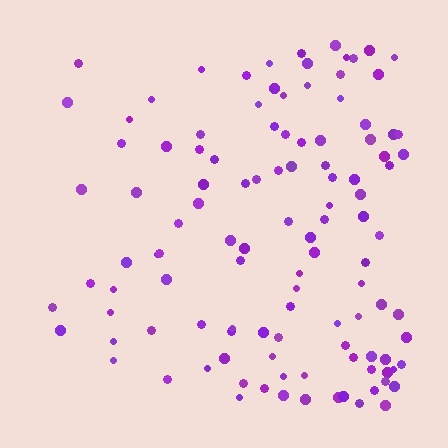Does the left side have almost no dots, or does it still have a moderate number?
Still a moderate number, just noticeably fewer than the right.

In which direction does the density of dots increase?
From left to right, with the right side densest.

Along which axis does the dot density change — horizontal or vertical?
Horizontal.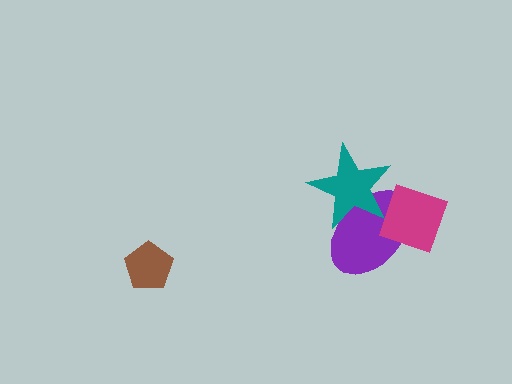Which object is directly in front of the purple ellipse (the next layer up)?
The magenta diamond is directly in front of the purple ellipse.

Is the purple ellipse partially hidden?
Yes, it is partially covered by another shape.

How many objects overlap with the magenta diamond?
2 objects overlap with the magenta diamond.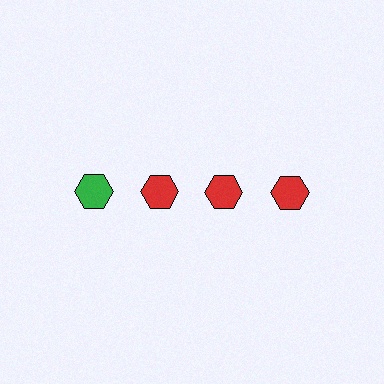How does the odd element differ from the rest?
It has a different color: green instead of red.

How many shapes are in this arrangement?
There are 4 shapes arranged in a grid pattern.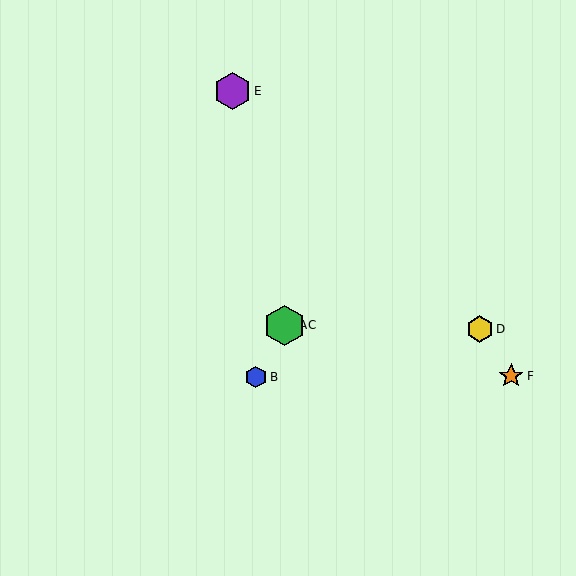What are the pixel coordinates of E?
Object E is at (232, 91).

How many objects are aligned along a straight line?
3 objects (A, B, C) are aligned along a straight line.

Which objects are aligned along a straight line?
Objects A, B, C are aligned along a straight line.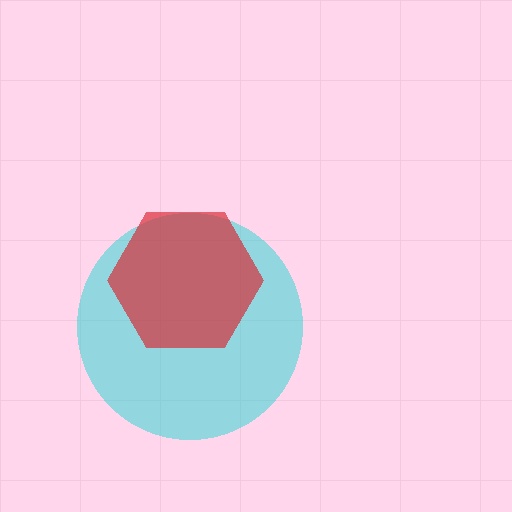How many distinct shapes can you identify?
There are 2 distinct shapes: a cyan circle, a red hexagon.